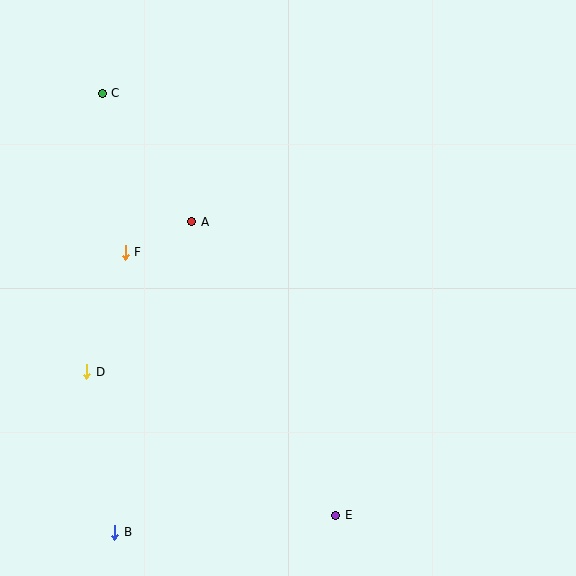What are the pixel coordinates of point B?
Point B is at (115, 532).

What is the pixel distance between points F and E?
The distance between F and E is 337 pixels.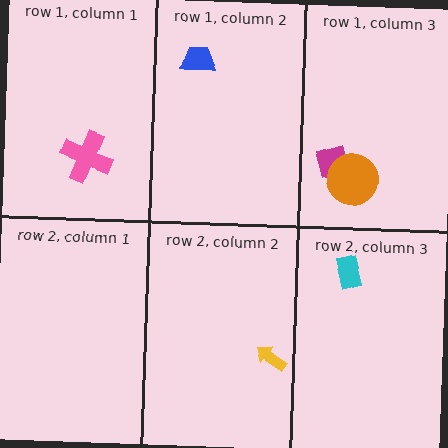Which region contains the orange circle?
The row 1, column 3 region.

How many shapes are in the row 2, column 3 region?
1.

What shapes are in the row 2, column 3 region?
The cyan rectangle.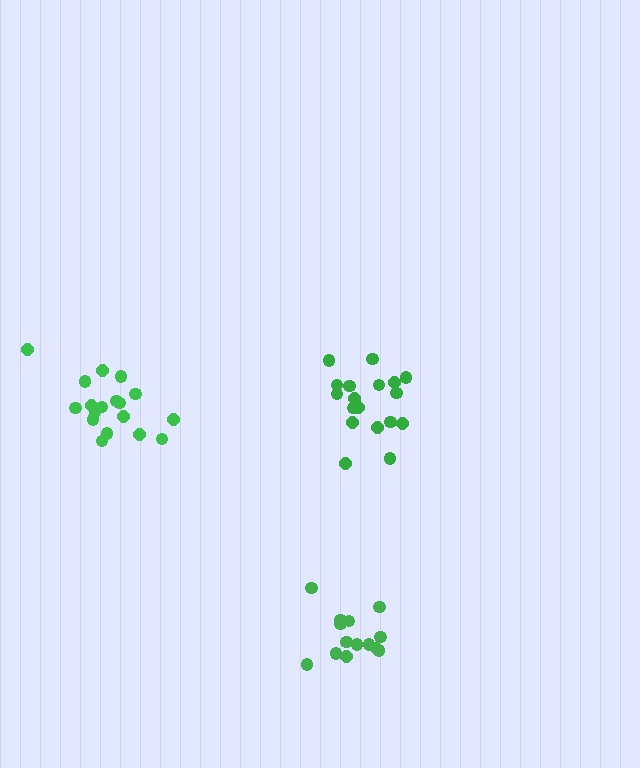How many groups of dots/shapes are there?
There are 3 groups.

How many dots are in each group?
Group 1: 18 dots, Group 2: 18 dots, Group 3: 14 dots (50 total).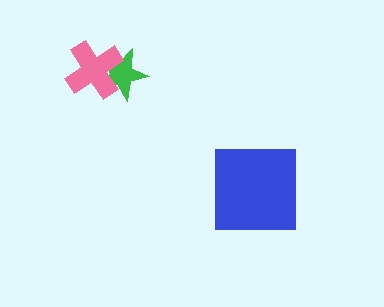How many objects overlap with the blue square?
0 objects overlap with the blue square.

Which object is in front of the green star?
The pink cross is in front of the green star.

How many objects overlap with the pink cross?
1 object overlaps with the pink cross.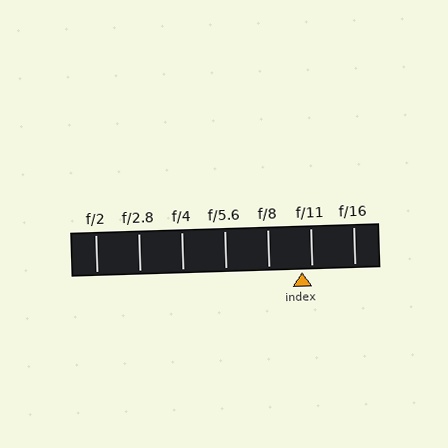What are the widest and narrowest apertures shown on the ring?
The widest aperture shown is f/2 and the narrowest is f/16.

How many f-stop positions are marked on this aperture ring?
There are 7 f-stop positions marked.